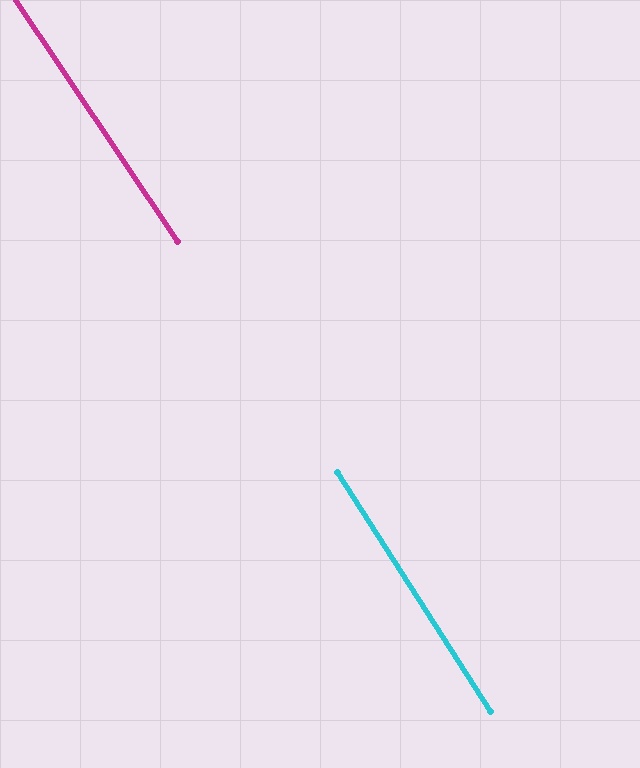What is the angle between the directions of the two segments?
Approximately 1 degree.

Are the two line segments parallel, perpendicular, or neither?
Parallel — their directions differ by only 1.0°.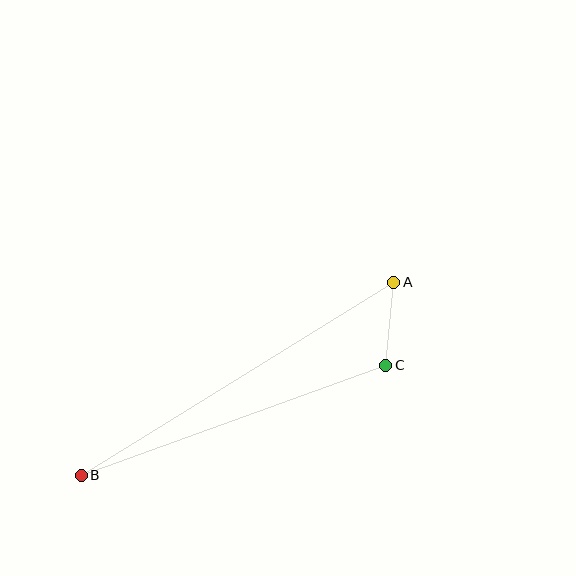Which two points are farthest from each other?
Points A and B are farthest from each other.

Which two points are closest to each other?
Points A and C are closest to each other.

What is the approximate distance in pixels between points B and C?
The distance between B and C is approximately 324 pixels.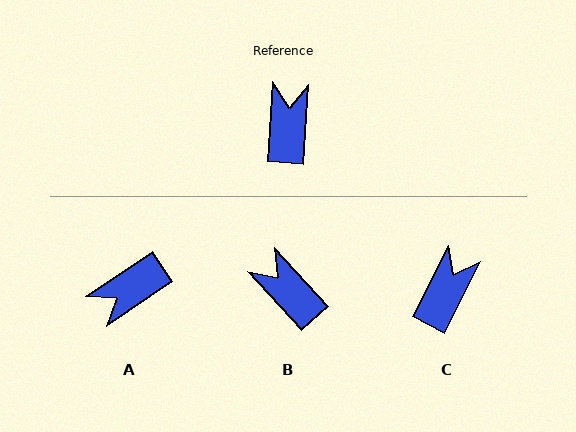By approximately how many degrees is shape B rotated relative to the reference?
Approximately 46 degrees counter-clockwise.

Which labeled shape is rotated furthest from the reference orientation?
A, about 128 degrees away.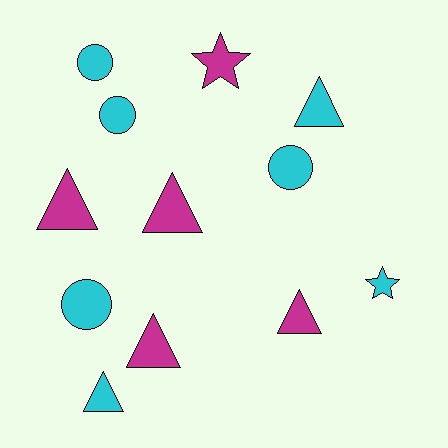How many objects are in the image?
There are 12 objects.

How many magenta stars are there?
There is 1 magenta star.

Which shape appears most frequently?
Triangle, with 6 objects.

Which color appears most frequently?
Cyan, with 7 objects.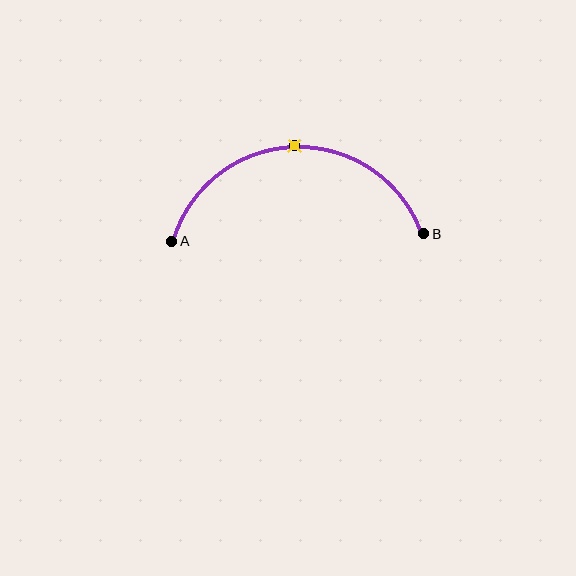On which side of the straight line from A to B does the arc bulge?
The arc bulges above the straight line connecting A and B.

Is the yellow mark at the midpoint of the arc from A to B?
Yes. The yellow mark lies on the arc at equal arc-length from both A and B — it is the arc midpoint.